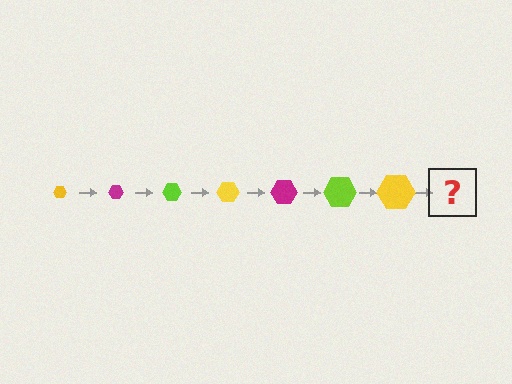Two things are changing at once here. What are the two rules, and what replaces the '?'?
The two rules are that the hexagon grows larger each step and the color cycles through yellow, magenta, and lime. The '?' should be a magenta hexagon, larger than the previous one.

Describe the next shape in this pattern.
It should be a magenta hexagon, larger than the previous one.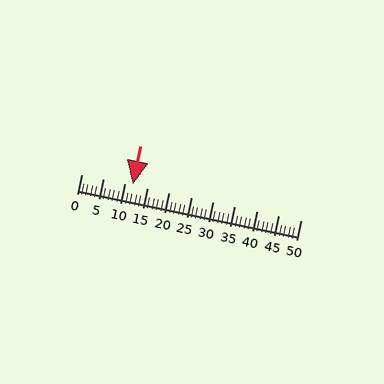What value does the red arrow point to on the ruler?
The red arrow points to approximately 12.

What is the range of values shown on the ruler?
The ruler shows values from 0 to 50.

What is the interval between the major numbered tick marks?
The major tick marks are spaced 5 units apart.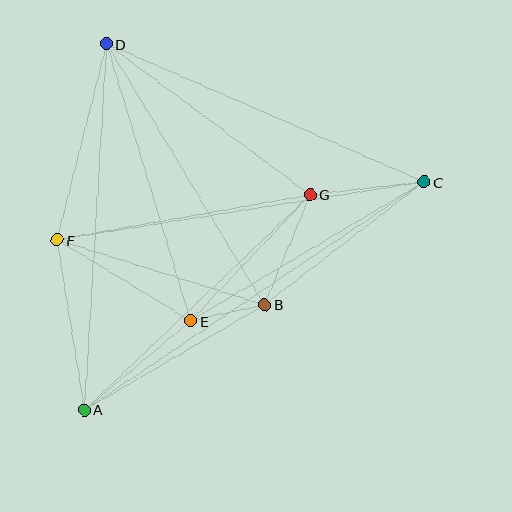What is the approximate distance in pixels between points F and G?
The distance between F and G is approximately 257 pixels.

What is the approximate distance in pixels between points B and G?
The distance between B and G is approximately 119 pixels.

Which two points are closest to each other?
Points B and E are closest to each other.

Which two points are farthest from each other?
Points A and C are farthest from each other.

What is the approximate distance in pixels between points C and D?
The distance between C and D is approximately 346 pixels.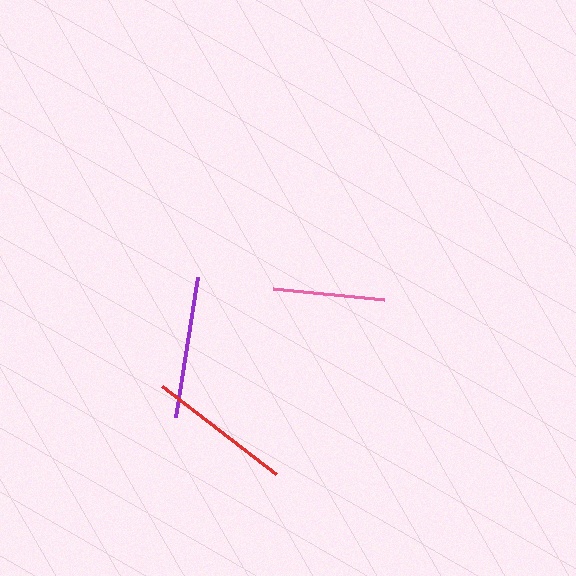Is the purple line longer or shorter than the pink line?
The purple line is longer than the pink line.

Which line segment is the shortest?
The pink line is the shortest at approximately 111 pixels.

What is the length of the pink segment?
The pink segment is approximately 111 pixels long.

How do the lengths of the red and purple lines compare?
The red and purple lines are approximately the same length.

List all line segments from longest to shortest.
From longest to shortest: red, purple, pink.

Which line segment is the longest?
The red line is the longest at approximately 144 pixels.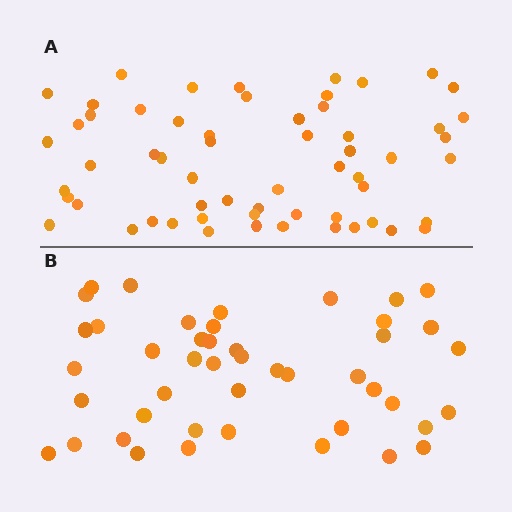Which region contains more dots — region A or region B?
Region A (the top region) has more dots.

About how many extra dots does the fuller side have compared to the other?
Region A has approximately 15 more dots than region B.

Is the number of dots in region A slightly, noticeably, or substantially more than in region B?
Region A has noticeably more, but not dramatically so. The ratio is roughly 1.3 to 1.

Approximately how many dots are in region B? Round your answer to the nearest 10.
About 40 dots. (The exact count is 45, which rounds to 40.)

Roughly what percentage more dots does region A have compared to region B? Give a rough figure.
About 30% more.